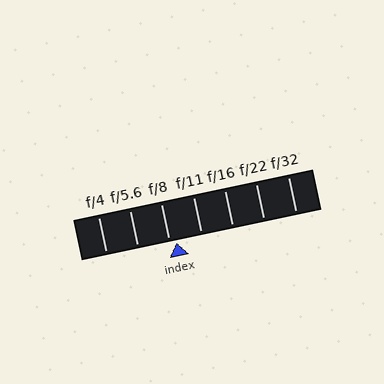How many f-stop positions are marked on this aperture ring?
There are 7 f-stop positions marked.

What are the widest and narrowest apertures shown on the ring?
The widest aperture shown is f/4 and the narrowest is f/32.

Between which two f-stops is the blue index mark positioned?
The index mark is between f/8 and f/11.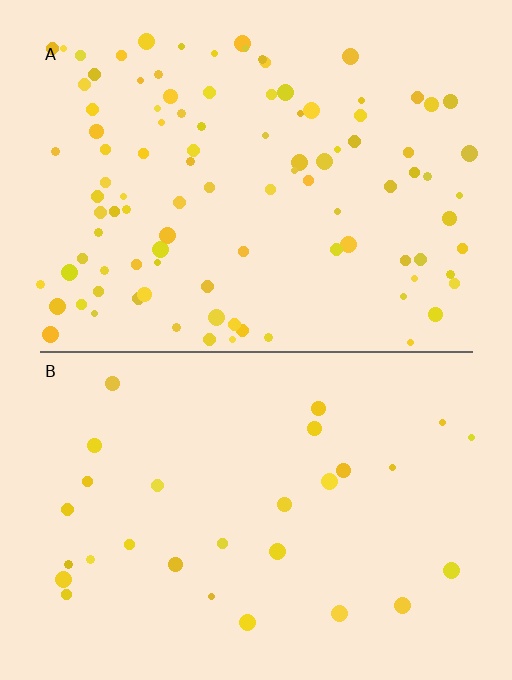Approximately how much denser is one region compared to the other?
Approximately 3.5× — region A over region B.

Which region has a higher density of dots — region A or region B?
A (the top).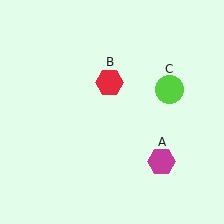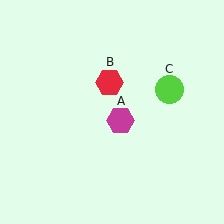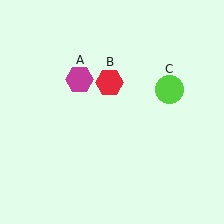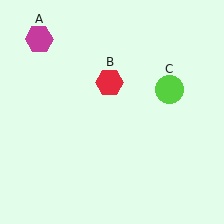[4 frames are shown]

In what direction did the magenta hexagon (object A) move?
The magenta hexagon (object A) moved up and to the left.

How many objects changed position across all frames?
1 object changed position: magenta hexagon (object A).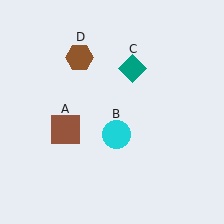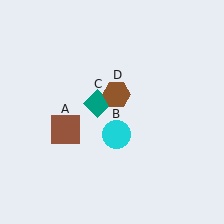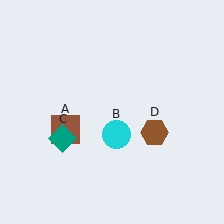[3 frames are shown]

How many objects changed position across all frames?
2 objects changed position: teal diamond (object C), brown hexagon (object D).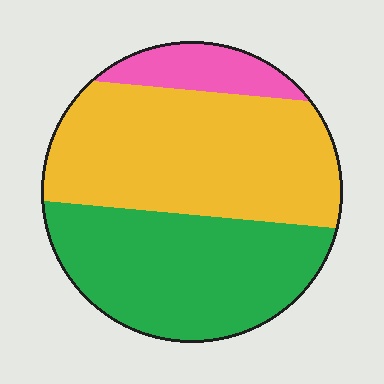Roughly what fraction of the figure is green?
Green covers 40% of the figure.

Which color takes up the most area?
Yellow, at roughly 50%.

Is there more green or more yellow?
Yellow.